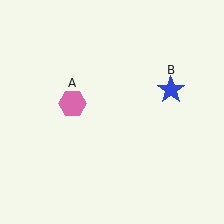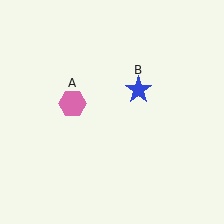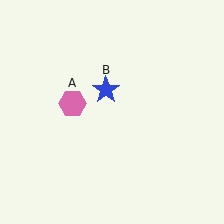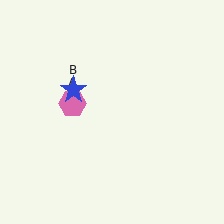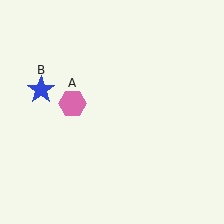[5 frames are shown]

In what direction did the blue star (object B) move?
The blue star (object B) moved left.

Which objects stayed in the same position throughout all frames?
Pink hexagon (object A) remained stationary.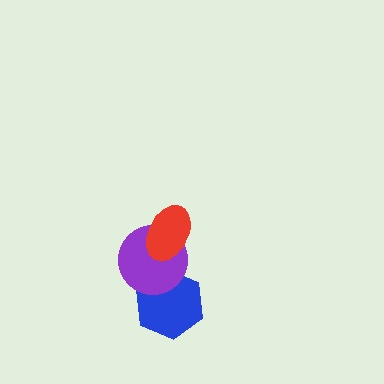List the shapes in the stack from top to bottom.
From top to bottom: the red ellipse, the purple circle, the blue hexagon.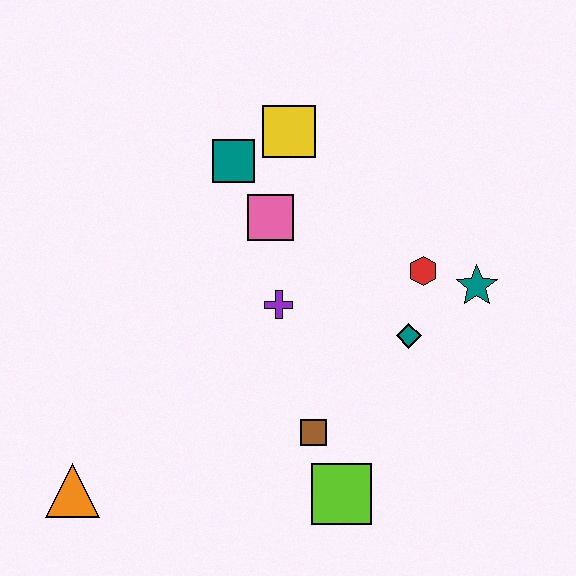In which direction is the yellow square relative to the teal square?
The yellow square is to the right of the teal square.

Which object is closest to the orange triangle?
The brown square is closest to the orange triangle.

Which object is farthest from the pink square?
The orange triangle is farthest from the pink square.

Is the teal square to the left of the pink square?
Yes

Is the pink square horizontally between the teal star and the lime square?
No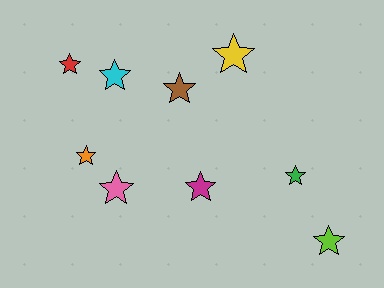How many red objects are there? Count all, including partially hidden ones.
There is 1 red object.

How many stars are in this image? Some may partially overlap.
There are 9 stars.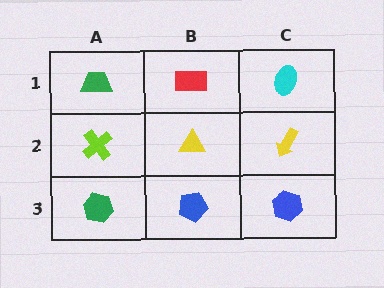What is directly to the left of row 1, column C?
A red rectangle.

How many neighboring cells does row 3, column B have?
3.